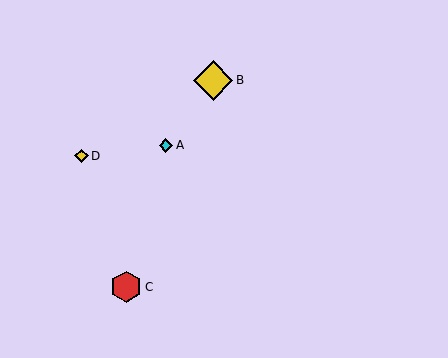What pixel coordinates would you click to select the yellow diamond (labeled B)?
Click at (213, 80) to select the yellow diamond B.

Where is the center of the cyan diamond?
The center of the cyan diamond is at (166, 145).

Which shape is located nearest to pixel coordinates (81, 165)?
The yellow diamond (labeled D) at (81, 156) is nearest to that location.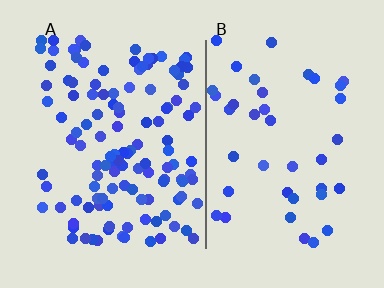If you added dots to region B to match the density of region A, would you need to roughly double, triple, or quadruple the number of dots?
Approximately triple.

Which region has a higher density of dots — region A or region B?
A (the left).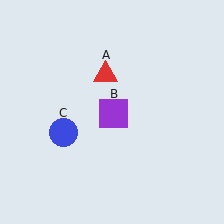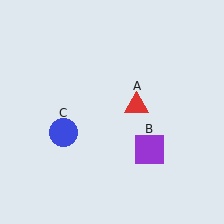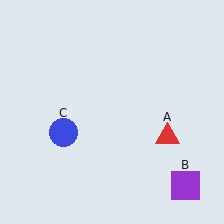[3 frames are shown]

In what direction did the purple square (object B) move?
The purple square (object B) moved down and to the right.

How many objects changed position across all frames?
2 objects changed position: red triangle (object A), purple square (object B).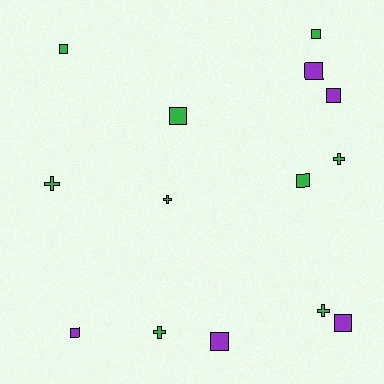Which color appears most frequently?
Green, with 9 objects.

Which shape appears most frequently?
Square, with 9 objects.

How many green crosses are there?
There are 5 green crosses.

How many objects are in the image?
There are 14 objects.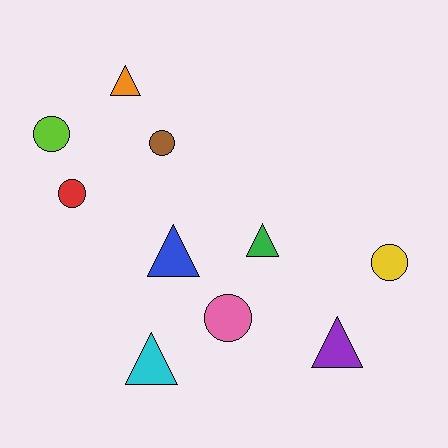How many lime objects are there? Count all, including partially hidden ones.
There is 1 lime object.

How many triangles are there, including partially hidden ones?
There are 5 triangles.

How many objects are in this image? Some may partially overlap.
There are 10 objects.